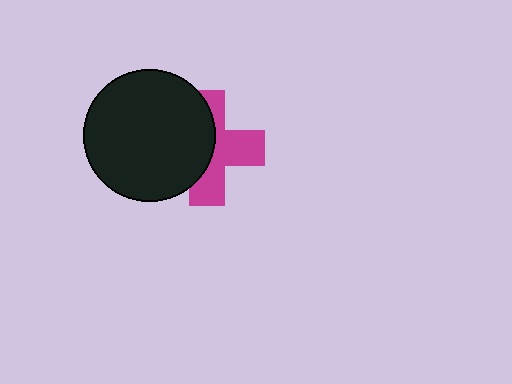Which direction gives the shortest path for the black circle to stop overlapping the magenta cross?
Moving left gives the shortest separation.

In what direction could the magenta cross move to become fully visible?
The magenta cross could move right. That would shift it out from behind the black circle entirely.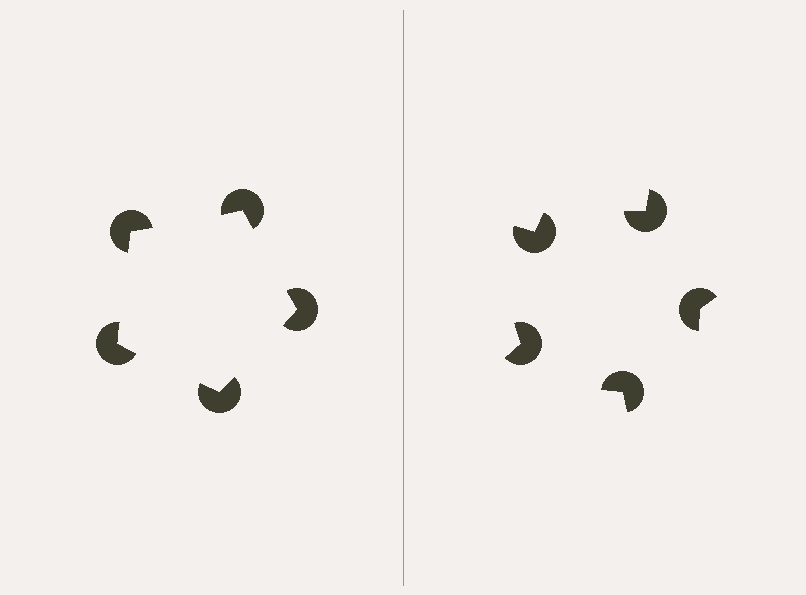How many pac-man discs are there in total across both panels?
10 — 5 on each side.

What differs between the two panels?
The pac-man discs are positioned identically on both sides; only the wedge orientations differ. On the left they align to a pentagon; on the right they are misaligned.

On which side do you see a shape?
An illusory pentagon appears on the left side. On the right side the wedge cuts are rotated, so no coherent shape forms.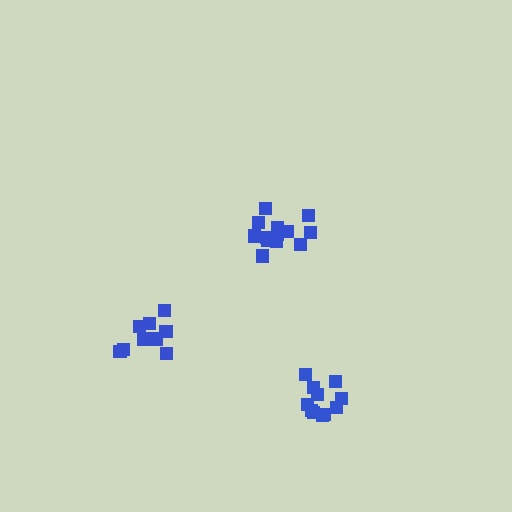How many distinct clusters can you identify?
There are 3 distinct clusters.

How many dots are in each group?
Group 1: 13 dots, Group 2: 9 dots, Group 3: 11 dots (33 total).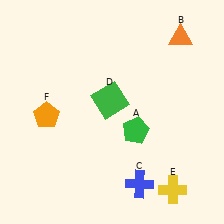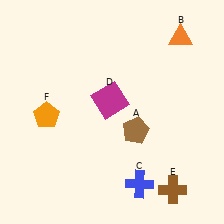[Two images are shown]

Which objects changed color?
A changed from green to brown. D changed from green to magenta. E changed from yellow to brown.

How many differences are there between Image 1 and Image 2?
There are 3 differences between the two images.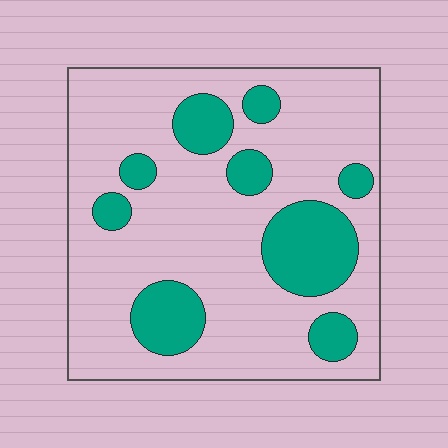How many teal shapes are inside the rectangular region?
9.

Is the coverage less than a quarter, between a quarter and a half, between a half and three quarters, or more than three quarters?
Less than a quarter.